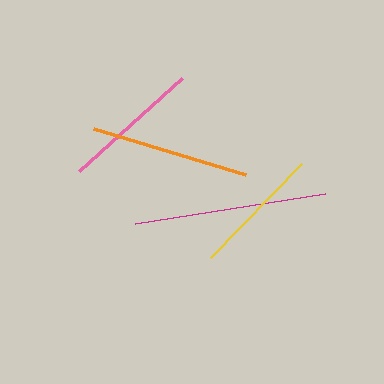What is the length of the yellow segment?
The yellow segment is approximately 131 pixels long.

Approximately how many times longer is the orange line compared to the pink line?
The orange line is approximately 1.1 times the length of the pink line.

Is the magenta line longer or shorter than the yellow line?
The magenta line is longer than the yellow line.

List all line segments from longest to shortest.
From longest to shortest: magenta, orange, pink, yellow.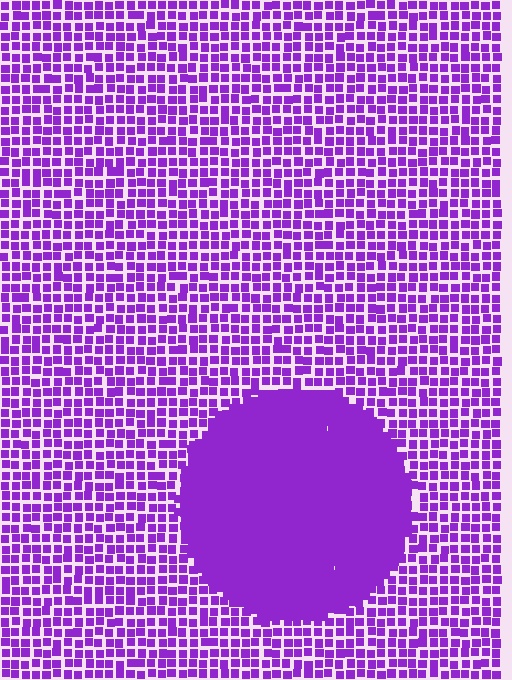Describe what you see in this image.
The image contains small purple elements arranged at two different densities. A circle-shaped region is visible where the elements are more densely packed than the surrounding area.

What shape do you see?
I see a circle.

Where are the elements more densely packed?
The elements are more densely packed inside the circle boundary.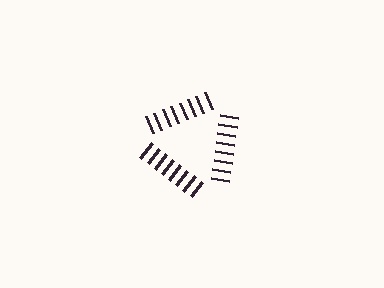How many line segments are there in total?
24 — 8 along each of the 3 edges.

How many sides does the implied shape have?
3 sides — the line-ends trace a triangle.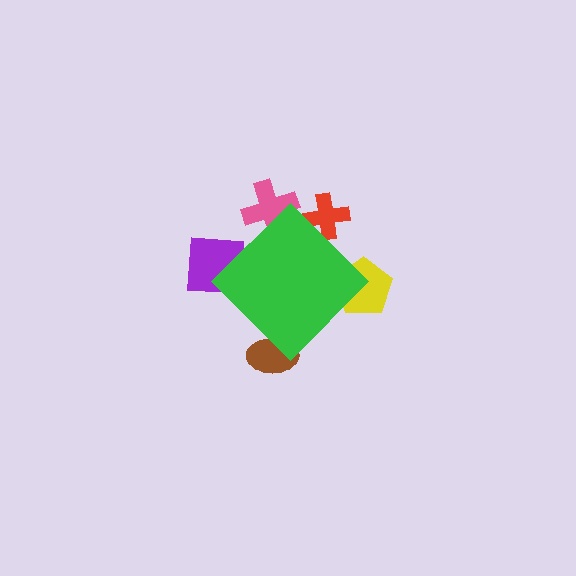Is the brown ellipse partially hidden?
Yes, the brown ellipse is partially hidden behind the green diamond.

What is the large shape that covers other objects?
A green diamond.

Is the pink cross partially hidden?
Yes, the pink cross is partially hidden behind the green diamond.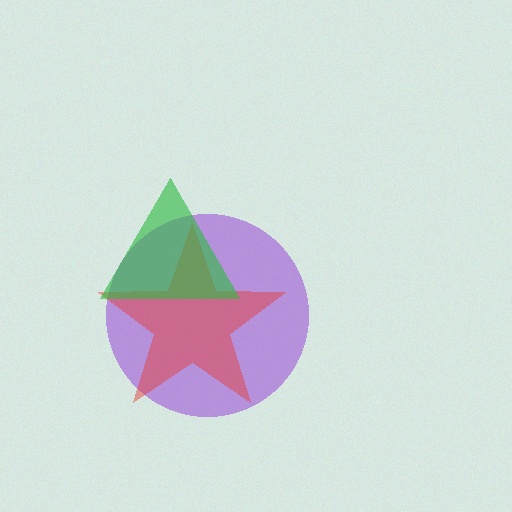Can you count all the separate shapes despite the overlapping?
Yes, there are 3 separate shapes.